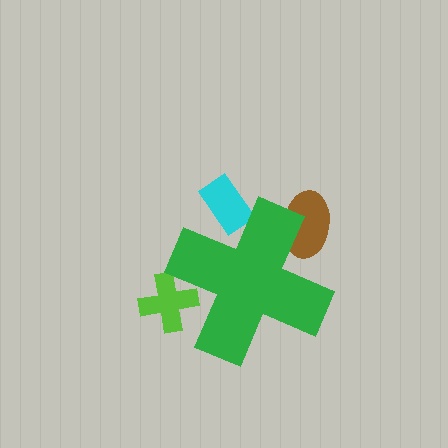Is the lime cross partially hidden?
Yes, the lime cross is partially hidden behind the green cross.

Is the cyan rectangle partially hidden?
Yes, the cyan rectangle is partially hidden behind the green cross.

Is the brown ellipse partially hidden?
Yes, the brown ellipse is partially hidden behind the green cross.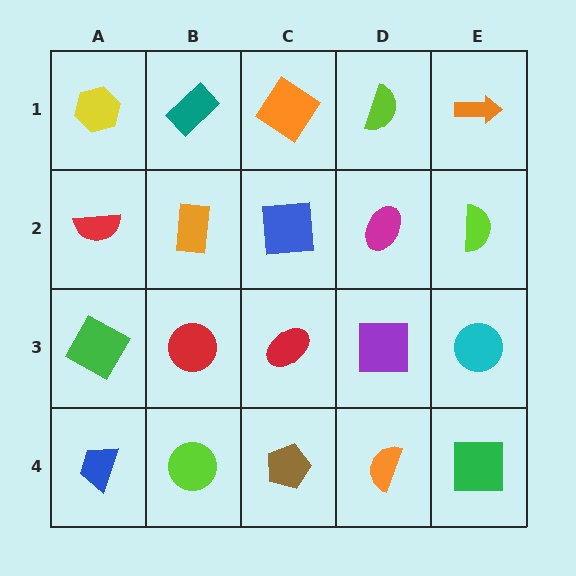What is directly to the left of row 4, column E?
An orange semicircle.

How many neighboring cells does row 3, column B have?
4.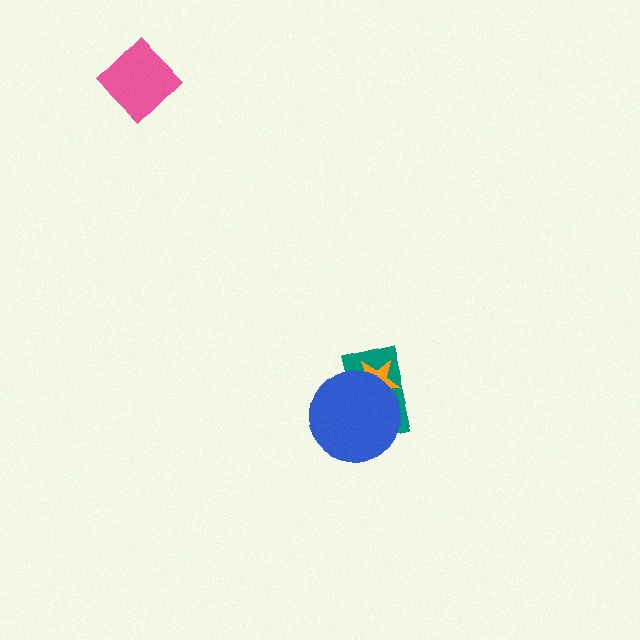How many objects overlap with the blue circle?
2 objects overlap with the blue circle.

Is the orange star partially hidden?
Yes, it is partially covered by another shape.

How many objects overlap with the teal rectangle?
2 objects overlap with the teal rectangle.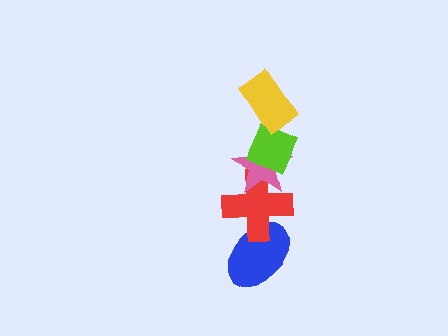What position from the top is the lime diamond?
The lime diamond is 2nd from the top.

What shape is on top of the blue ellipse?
The red cross is on top of the blue ellipse.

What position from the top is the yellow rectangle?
The yellow rectangle is 1st from the top.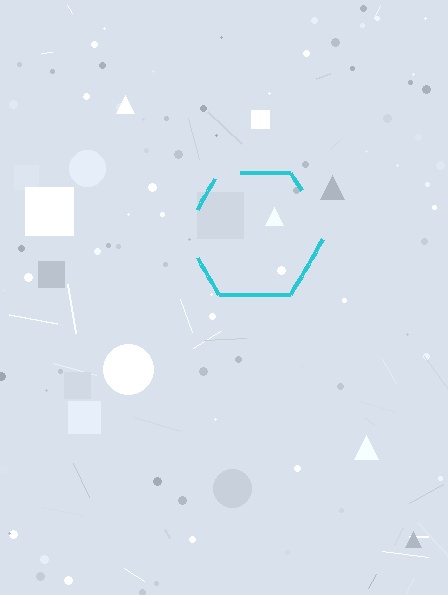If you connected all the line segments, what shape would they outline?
They would outline a hexagon.